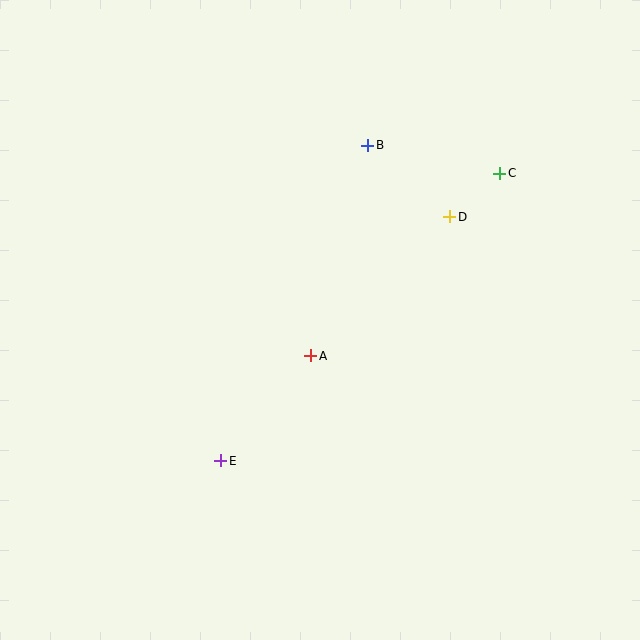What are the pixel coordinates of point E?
Point E is at (221, 461).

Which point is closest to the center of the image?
Point A at (311, 356) is closest to the center.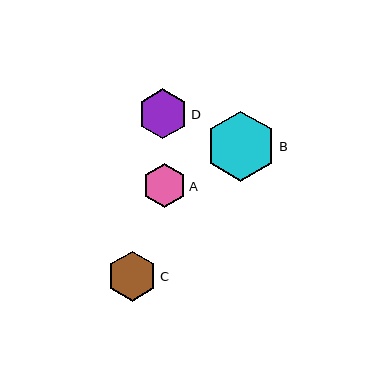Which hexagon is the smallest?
Hexagon A is the smallest with a size of approximately 44 pixels.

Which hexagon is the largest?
Hexagon B is the largest with a size of approximately 70 pixels.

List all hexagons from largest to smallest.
From largest to smallest: B, D, C, A.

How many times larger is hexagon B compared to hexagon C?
Hexagon B is approximately 1.4 times the size of hexagon C.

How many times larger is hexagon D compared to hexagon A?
Hexagon D is approximately 1.1 times the size of hexagon A.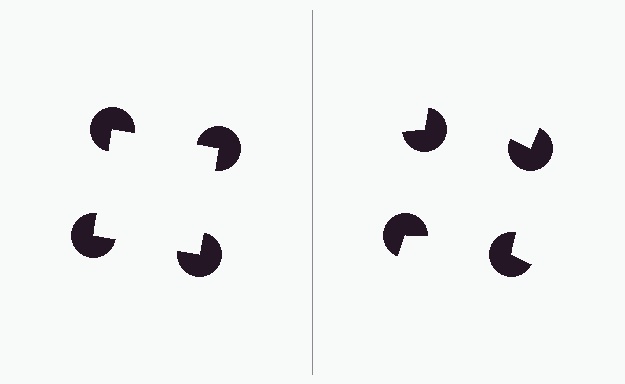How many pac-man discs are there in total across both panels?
8 — 4 on each side.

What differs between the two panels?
The pac-man discs are positioned identically on both sides; only the wedge orientations differ. On the left they align to a square; on the right they are misaligned.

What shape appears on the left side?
An illusory square.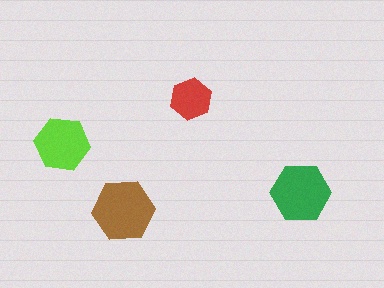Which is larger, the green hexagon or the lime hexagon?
The green one.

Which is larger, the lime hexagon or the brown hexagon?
The brown one.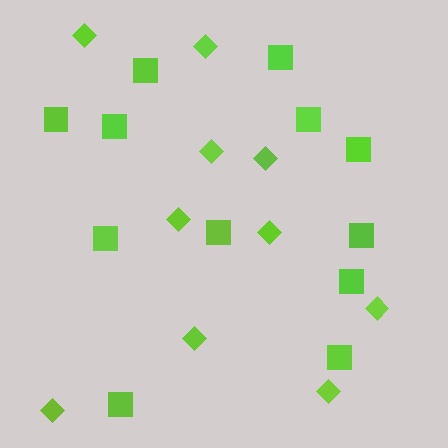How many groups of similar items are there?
There are 2 groups: one group of squares (12) and one group of diamonds (10).